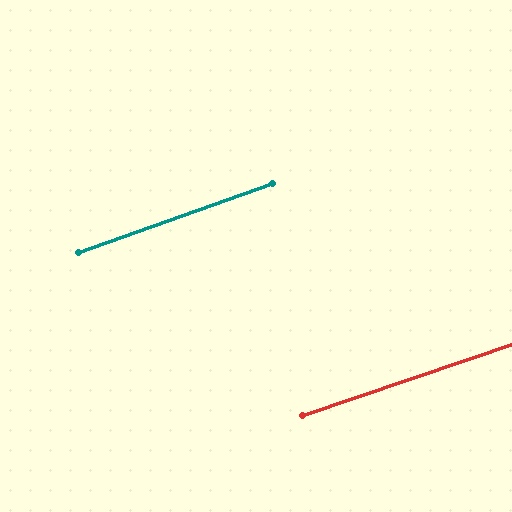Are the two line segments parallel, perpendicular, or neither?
Parallel — their directions differ by only 0.8°.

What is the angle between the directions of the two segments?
Approximately 1 degree.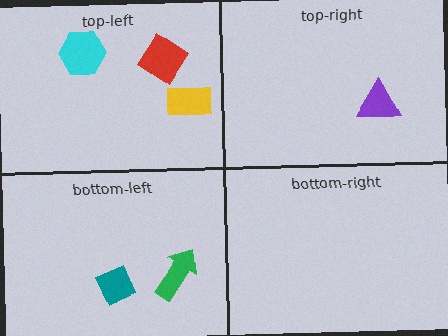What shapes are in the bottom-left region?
The green arrow, the teal diamond.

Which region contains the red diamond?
The top-left region.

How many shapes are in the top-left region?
3.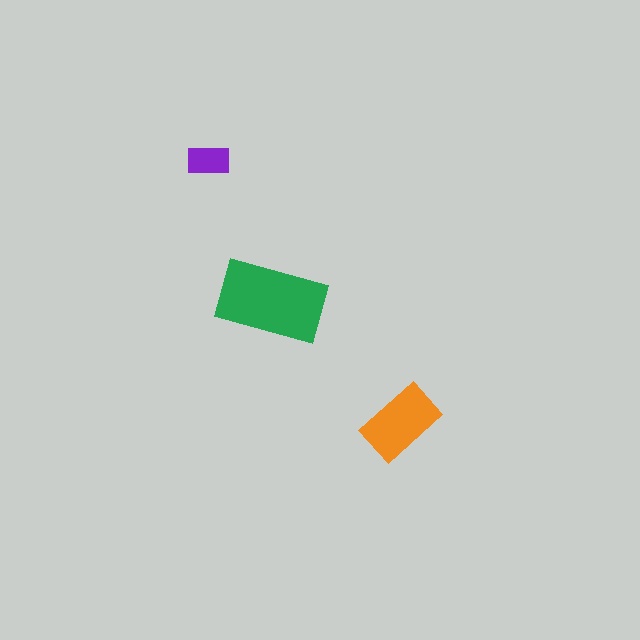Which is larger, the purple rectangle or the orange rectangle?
The orange one.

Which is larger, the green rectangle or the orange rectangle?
The green one.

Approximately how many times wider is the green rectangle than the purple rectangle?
About 2.5 times wider.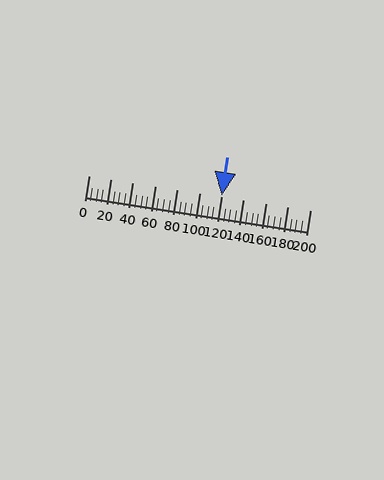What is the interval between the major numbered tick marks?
The major tick marks are spaced 20 units apart.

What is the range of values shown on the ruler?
The ruler shows values from 0 to 200.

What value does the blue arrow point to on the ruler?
The blue arrow points to approximately 120.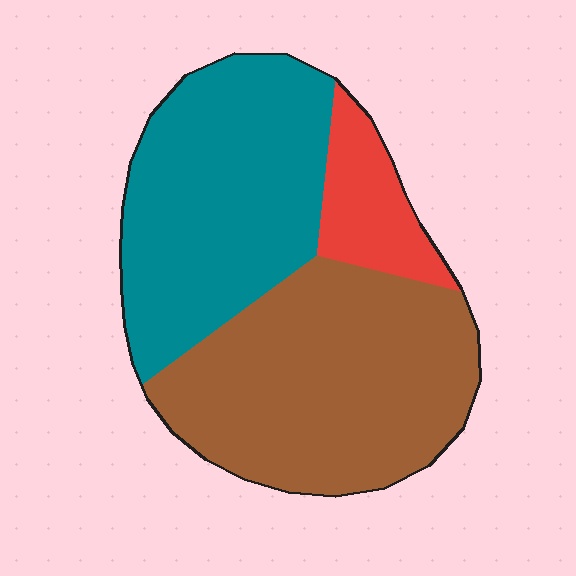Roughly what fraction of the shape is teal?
Teal covers 41% of the shape.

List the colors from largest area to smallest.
From largest to smallest: brown, teal, red.